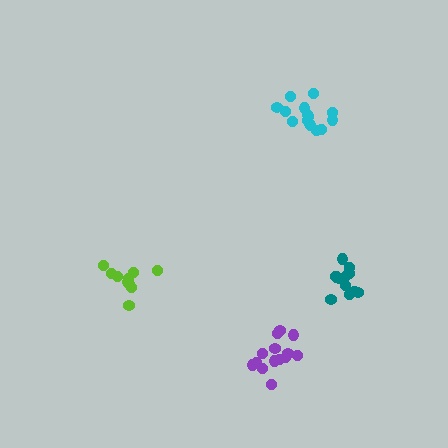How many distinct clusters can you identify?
There are 4 distinct clusters.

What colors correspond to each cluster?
The clusters are colored: cyan, teal, lime, purple.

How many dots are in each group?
Group 1: 15 dots, Group 2: 12 dots, Group 3: 10 dots, Group 4: 14 dots (51 total).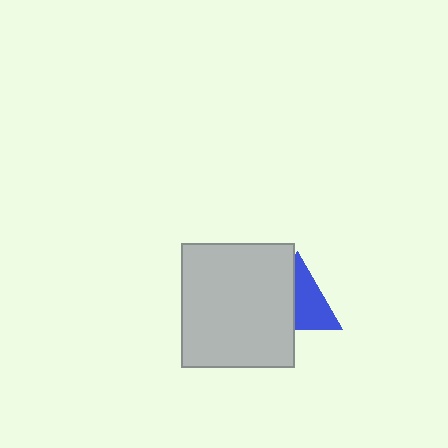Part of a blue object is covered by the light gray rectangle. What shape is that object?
It is a triangle.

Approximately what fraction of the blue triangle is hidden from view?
Roughly 46% of the blue triangle is hidden behind the light gray rectangle.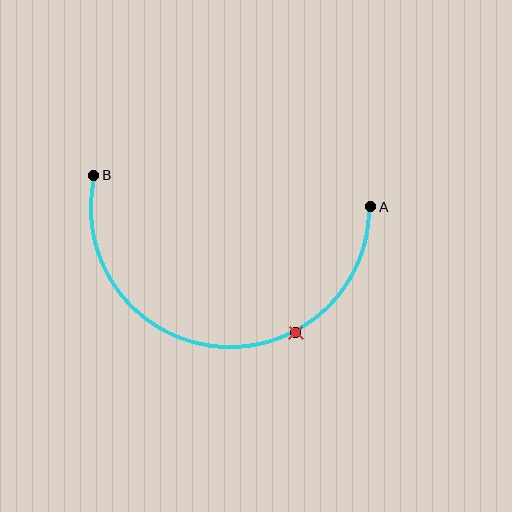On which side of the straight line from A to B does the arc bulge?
The arc bulges below the straight line connecting A and B.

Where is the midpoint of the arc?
The arc midpoint is the point on the curve farthest from the straight line joining A and B. It sits below that line.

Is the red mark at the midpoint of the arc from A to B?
No. The red mark lies on the arc but is closer to endpoint A. The arc midpoint would be at the point on the curve equidistant along the arc from both A and B.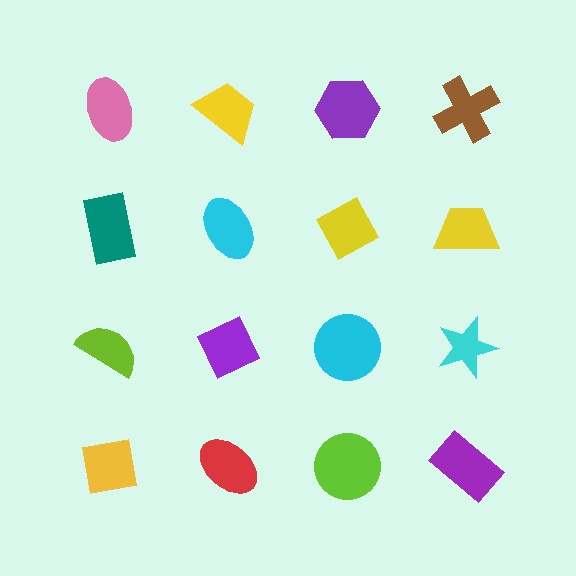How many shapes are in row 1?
4 shapes.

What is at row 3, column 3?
A cyan circle.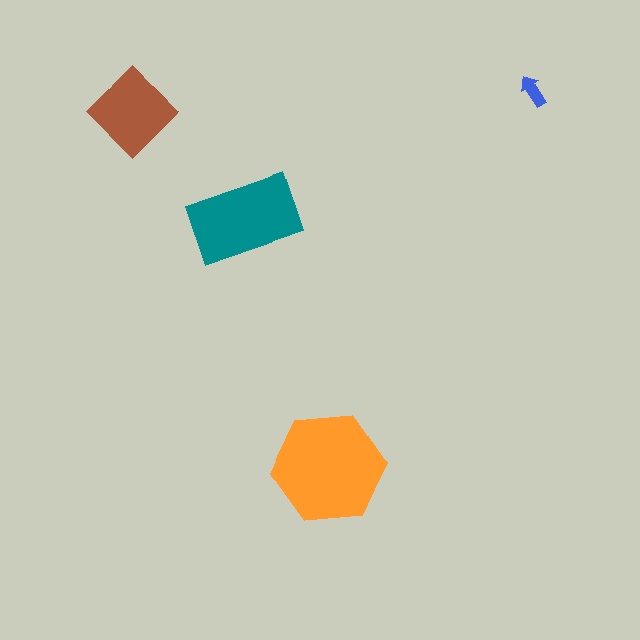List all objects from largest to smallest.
The orange hexagon, the teal rectangle, the brown diamond, the blue arrow.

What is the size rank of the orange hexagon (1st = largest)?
1st.